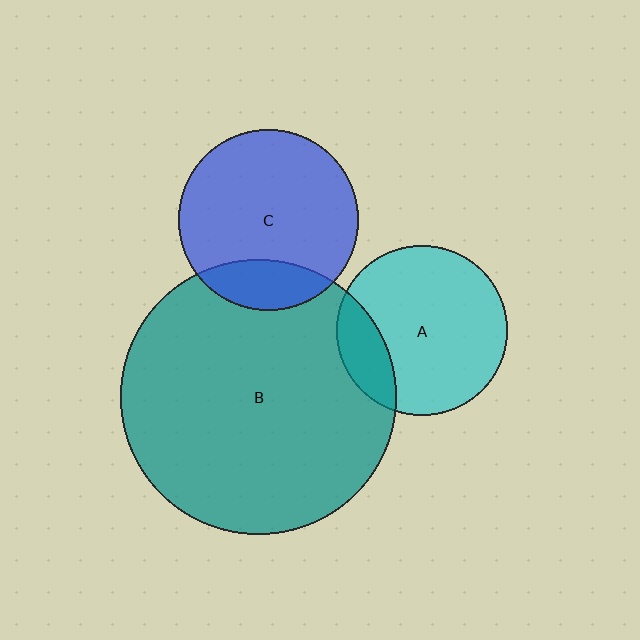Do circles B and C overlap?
Yes.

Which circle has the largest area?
Circle B (teal).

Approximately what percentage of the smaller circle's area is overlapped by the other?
Approximately 20%.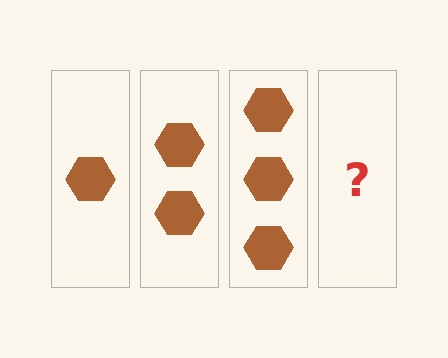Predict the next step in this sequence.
The next step is 4 hexagons.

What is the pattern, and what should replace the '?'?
The pattern is that each step adds one more hexagon. The '?' should be 4 hexagons.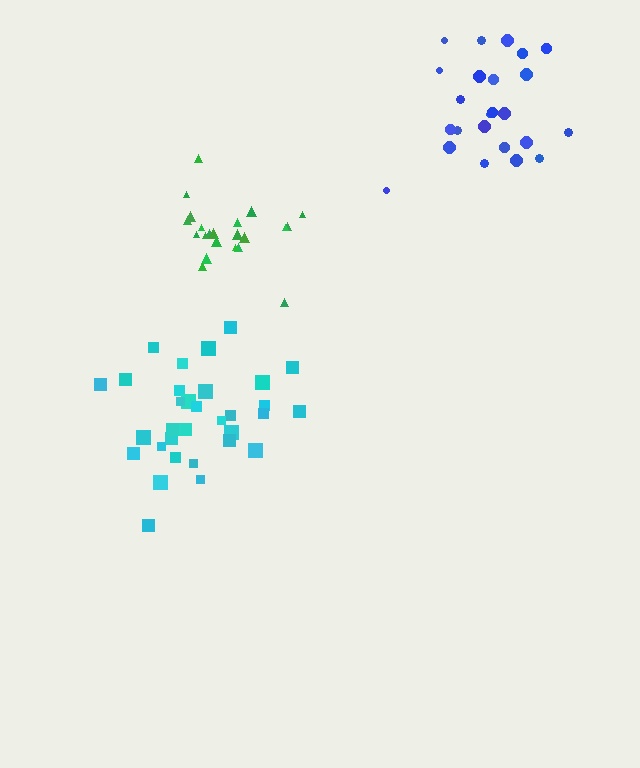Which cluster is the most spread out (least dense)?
Blue.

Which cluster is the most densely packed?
Green.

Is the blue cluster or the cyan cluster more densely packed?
Cyan.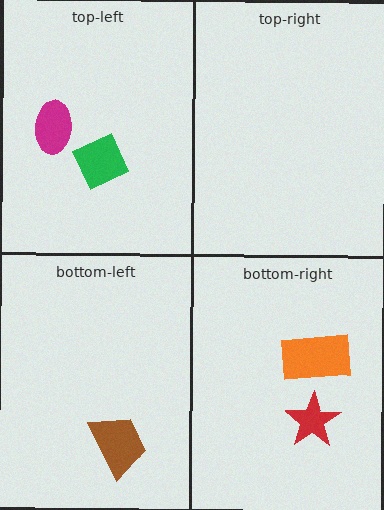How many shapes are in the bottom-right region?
2.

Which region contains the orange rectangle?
The bottom-right region.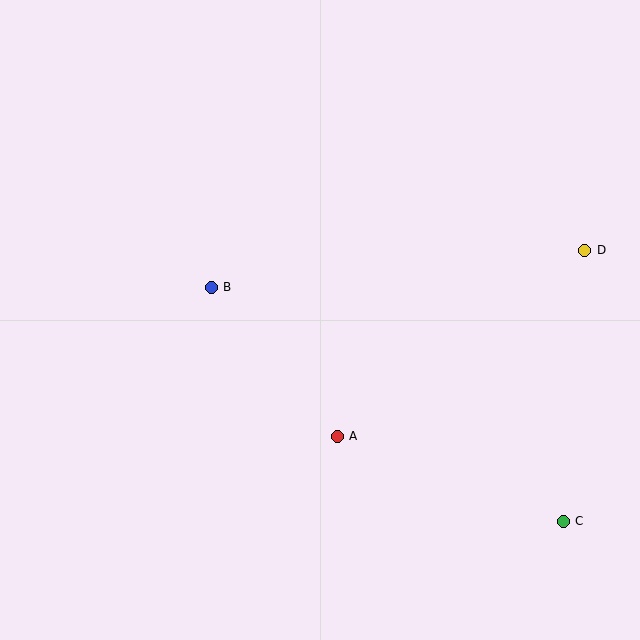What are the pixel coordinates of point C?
Point C is at (563, 521).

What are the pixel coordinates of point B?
Point B is at (211, 287).